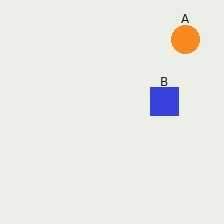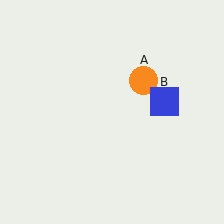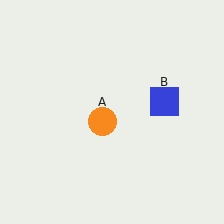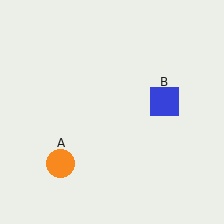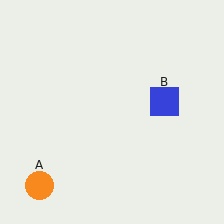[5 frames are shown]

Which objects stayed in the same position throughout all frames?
Blue square (object B) remained stationary.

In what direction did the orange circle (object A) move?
The orange circle (object A) moved down and to the left.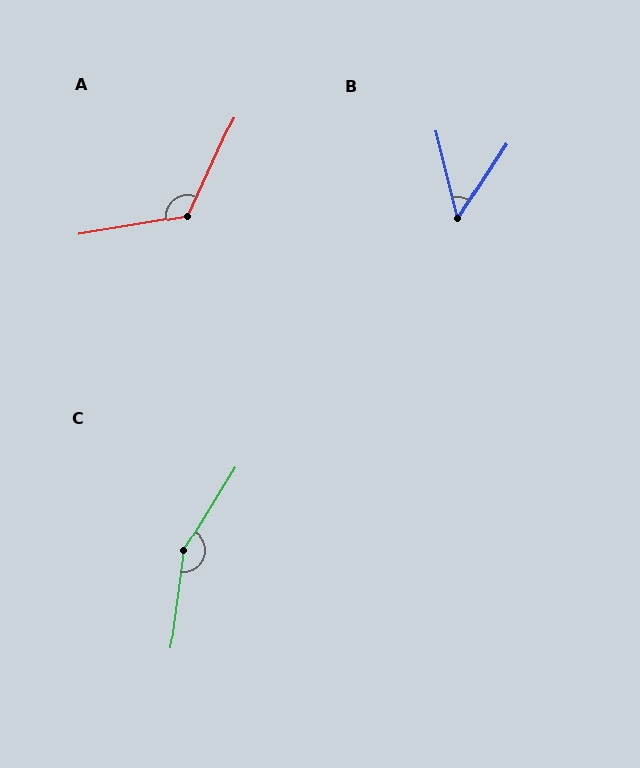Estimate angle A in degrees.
Approximately 125 degrees.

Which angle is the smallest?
B, at approximately 47 degrees.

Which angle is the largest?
C, at approximately 156 degrees.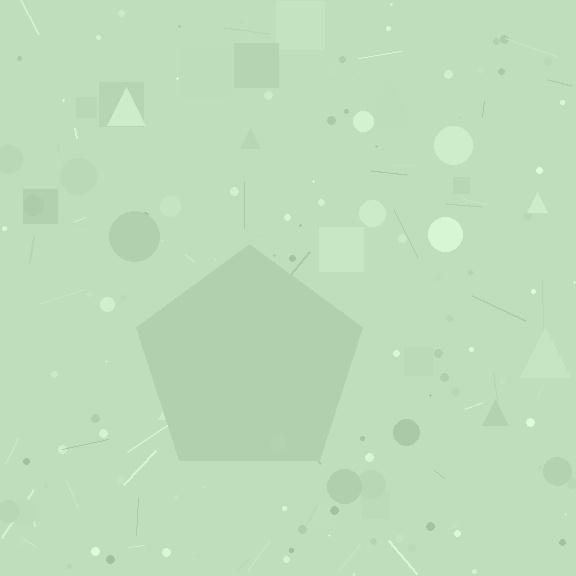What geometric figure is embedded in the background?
A pentagon is embedded in the background.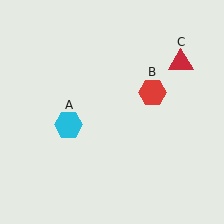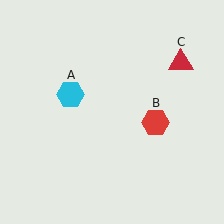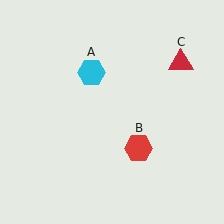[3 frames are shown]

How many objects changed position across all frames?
2 objects changed position: cyan hexagon (object A), red hexagon (object B).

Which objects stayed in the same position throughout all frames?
Red triangle (object C) remained stationary.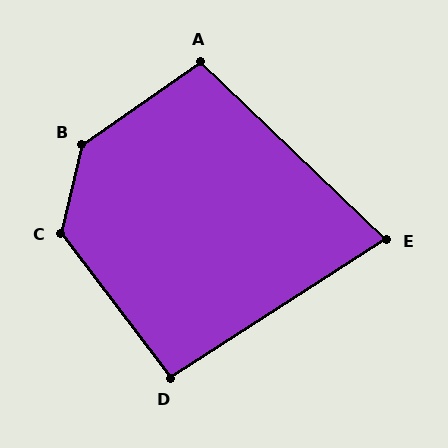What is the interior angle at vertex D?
Approximately 94 degrees (approximately right).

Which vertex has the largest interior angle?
B, at approximately 137 degrees.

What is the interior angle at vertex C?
Approximately 130 degrees (obtuse).